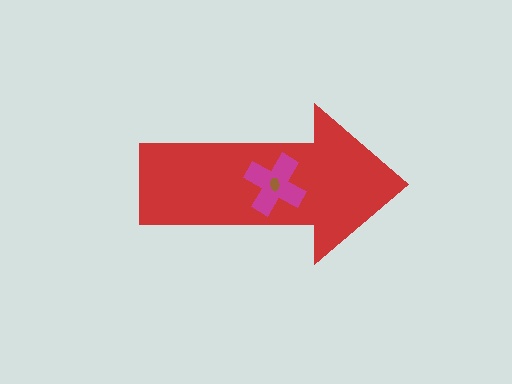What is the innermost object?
The brown ellipse.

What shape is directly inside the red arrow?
The magenta cross.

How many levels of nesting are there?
3.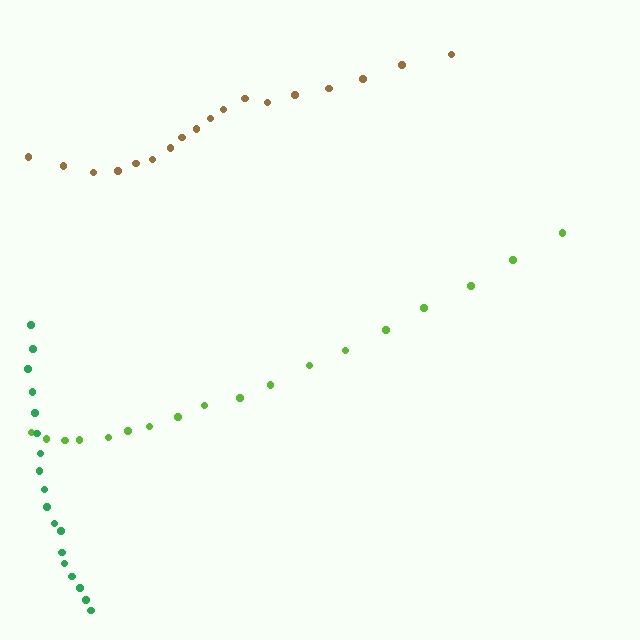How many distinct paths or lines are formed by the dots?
There are 3 distinct paths.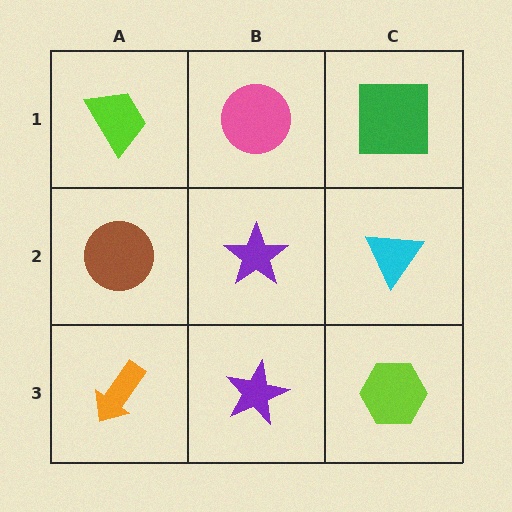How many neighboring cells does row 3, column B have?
3.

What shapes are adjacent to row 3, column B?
A purple star (row 2, column B), an orange arrow (row 3, column A), a lime hexagon (row 3, column C).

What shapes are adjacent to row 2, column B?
A pink circle (row 1, column B), a purple star (row 3, column B), a brown circle (row 2, column A), a cyan triangle (row 2, column C).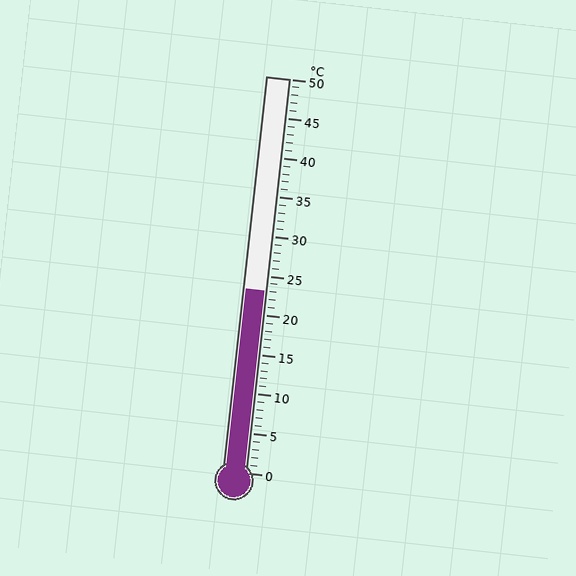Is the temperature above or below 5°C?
The temperature is above 5°C.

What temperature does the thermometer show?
The thermometer shows approximately 23°C.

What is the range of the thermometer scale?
The thermometer scale ranges from 0°C to 50°C.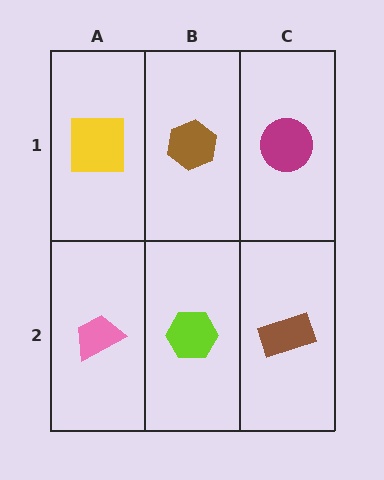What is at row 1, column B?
A brown hexagon.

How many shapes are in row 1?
3 shapes.